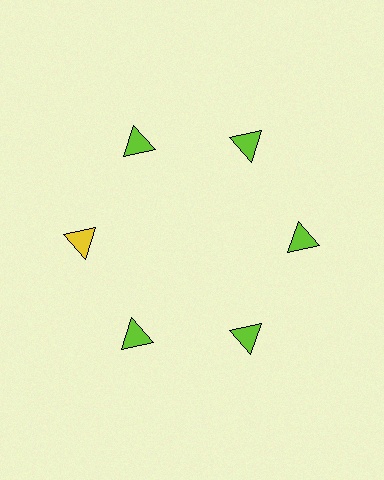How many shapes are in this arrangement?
There are 6 shapes arranged in a ring pattern.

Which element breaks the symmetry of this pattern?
The yellow triangle at roughly the 9 o'clock position breaks the symmetry. All other shapes are lime triangles.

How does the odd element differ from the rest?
It has a different color: yellow instead of lime.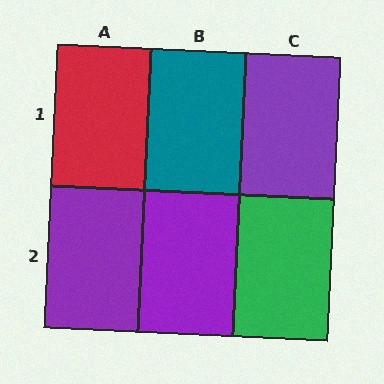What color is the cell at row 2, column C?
Green.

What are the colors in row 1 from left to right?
Red, teal, purple.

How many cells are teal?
1 cell is teal.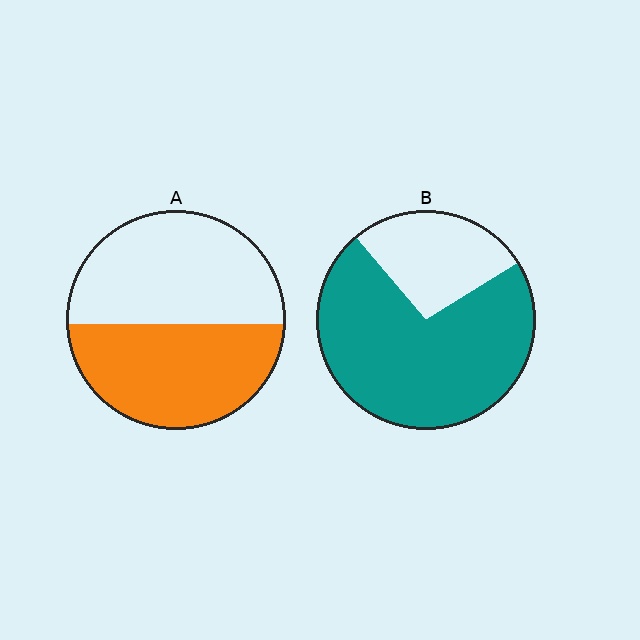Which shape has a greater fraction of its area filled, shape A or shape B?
Shape B.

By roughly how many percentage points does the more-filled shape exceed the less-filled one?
By roughly 25 percentage points (B over A).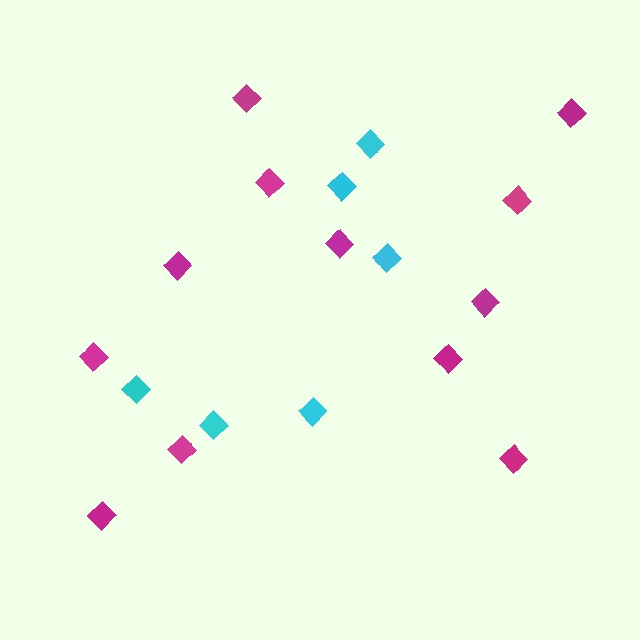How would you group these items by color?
There are 2 groups: one group of magenta diamonds (12) and one group of cyan diamonds (6).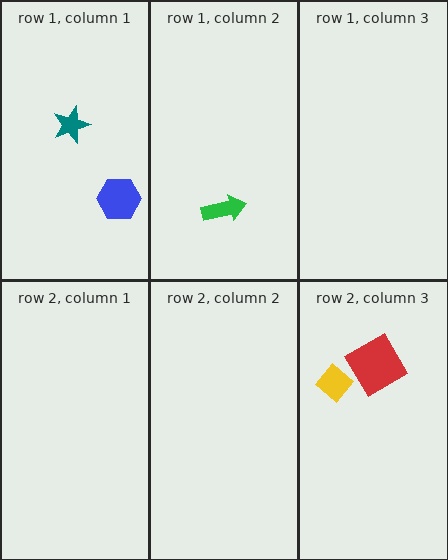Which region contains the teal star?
The row 1, column 1 region.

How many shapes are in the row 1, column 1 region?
2.